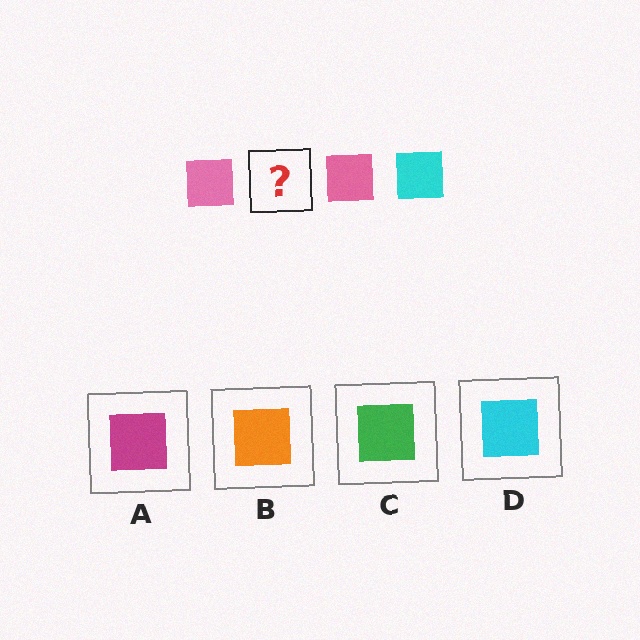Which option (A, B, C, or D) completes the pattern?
D.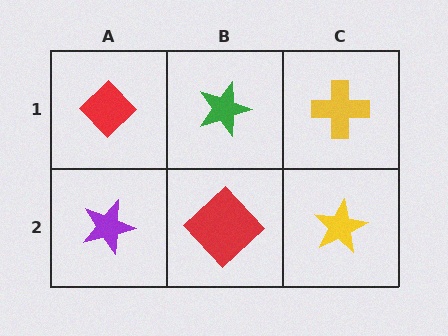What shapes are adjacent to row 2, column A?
A red diamond (row 1, column A), a red diamond (row 2, column B).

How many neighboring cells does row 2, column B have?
3.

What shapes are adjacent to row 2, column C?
A yellow cross (row 1, column C), a red diamond (row 2, column B).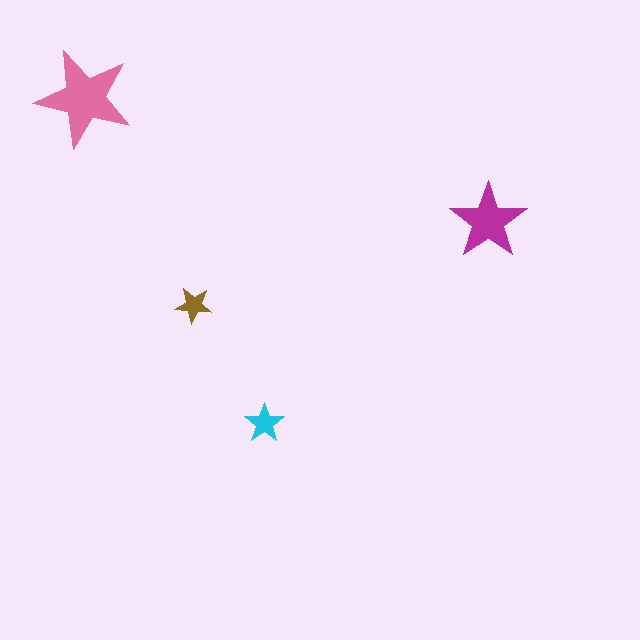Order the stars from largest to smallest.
the pink one, the magenta one, the cyan one, the brown one.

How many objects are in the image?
There are 4 objects in the image.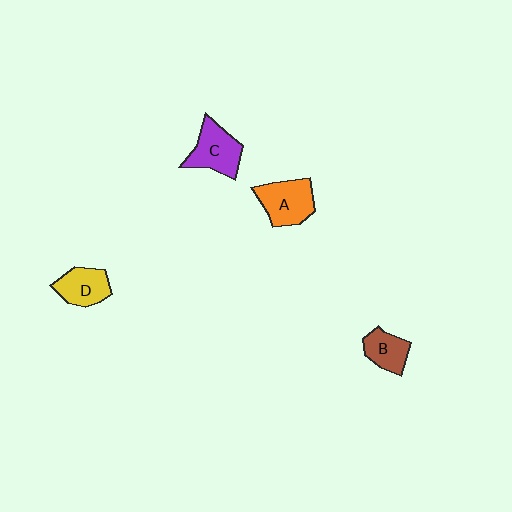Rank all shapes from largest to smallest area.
From largest to smallest: A (orange), C (purple), D (yellow), B (brown).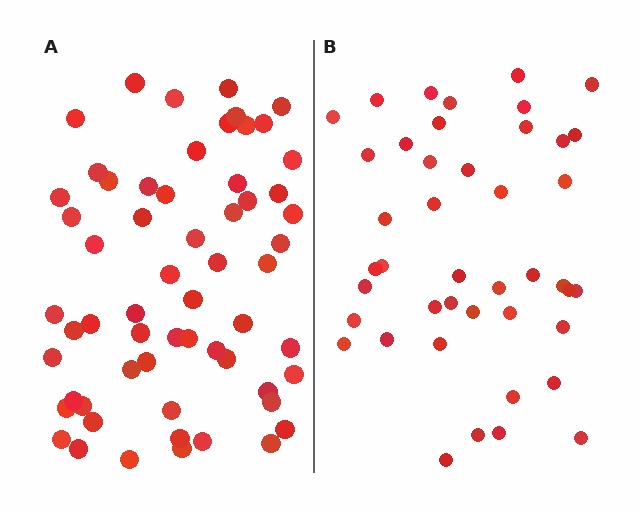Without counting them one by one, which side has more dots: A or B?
Region A (the left region) has more dots.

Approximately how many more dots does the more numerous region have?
Region A has approximately 15 more dots than region B.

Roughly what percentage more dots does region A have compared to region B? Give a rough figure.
About 40% more.